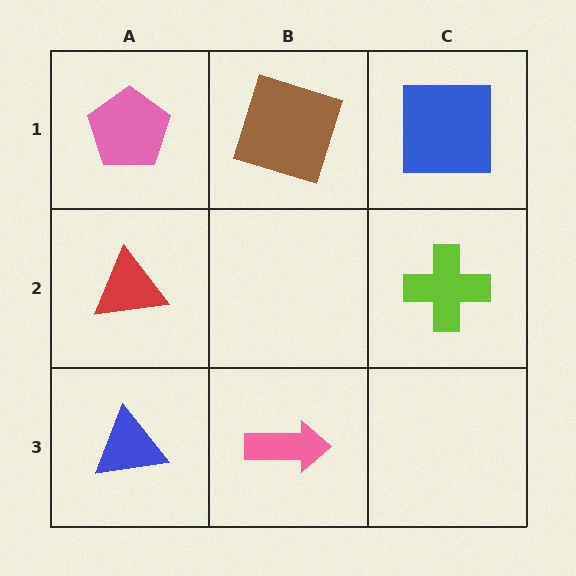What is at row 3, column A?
A blue triangle.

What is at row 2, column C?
A lime cross.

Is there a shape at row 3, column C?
No, that cell is empty.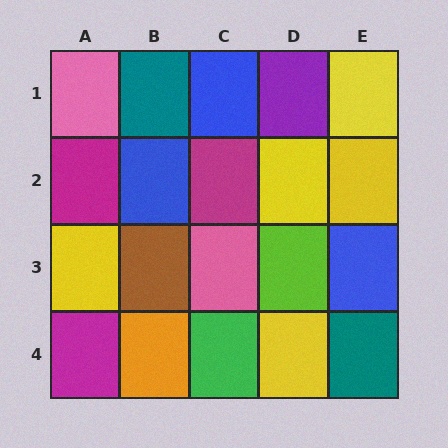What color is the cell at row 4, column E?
Teal.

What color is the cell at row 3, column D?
Lime.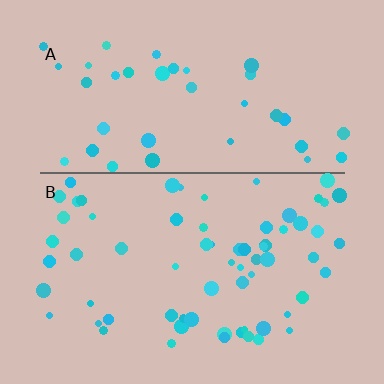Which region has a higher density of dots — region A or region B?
B (the bottom).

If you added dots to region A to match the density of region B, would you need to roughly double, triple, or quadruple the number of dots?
Approximately double.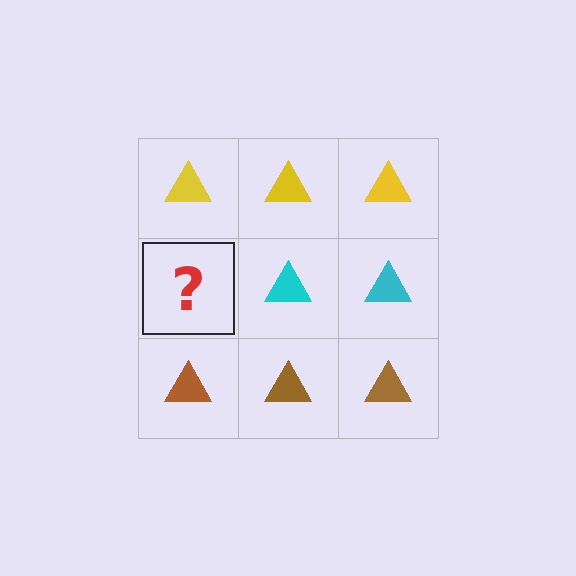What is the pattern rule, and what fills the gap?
The rule is that each row has a consistent color. The gap should be filled with a cyan triangle.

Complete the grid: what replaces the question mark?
The question mark should be replaced with a cyan triangle.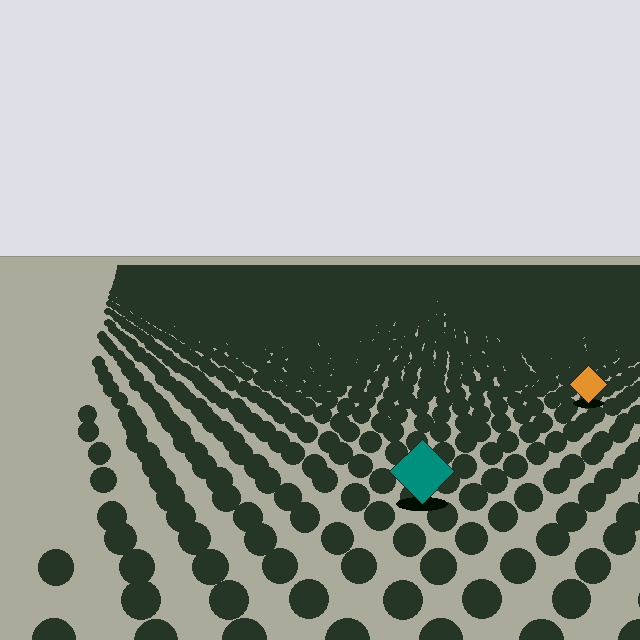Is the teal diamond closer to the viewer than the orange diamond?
Yes. The teal diamond is closer — you can tell from the texture gradient: the ground texture is coarser near it.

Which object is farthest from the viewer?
The orange diamond is farthest from the viewer. It appears smaller and the ground texture around it is denser.